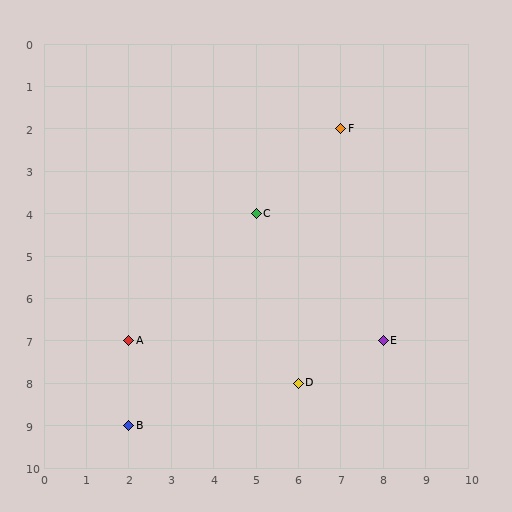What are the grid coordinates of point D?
Point D is at grid coordinates (6, 8).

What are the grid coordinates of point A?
Point A is at grid coordinates (2, 7).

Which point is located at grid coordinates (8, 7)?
Point E is at (8, 7).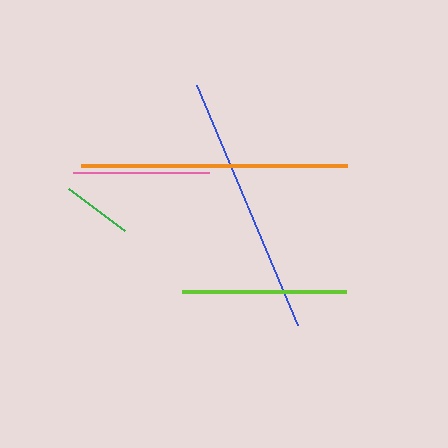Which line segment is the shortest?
The green line is the shortest at approximately 70 pixels.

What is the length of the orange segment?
The orange segment is approximately 266 pixels long.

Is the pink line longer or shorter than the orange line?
The orange line is longer than the pink line.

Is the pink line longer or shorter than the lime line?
The lime line is longer than the pink line.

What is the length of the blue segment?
The blue segment is approximately 261 pixels long.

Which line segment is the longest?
The orange line is the longest at approximately 266 pixels.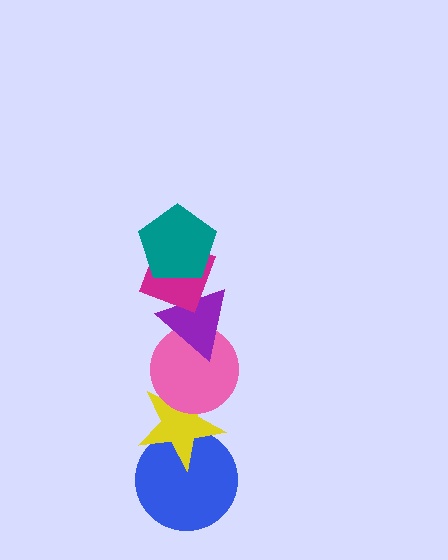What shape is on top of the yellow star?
The pink circle is on top of the yellow star.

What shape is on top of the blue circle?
The yellow star is on top of the blue circle.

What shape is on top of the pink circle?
The purple triangle is on top of the pink circle.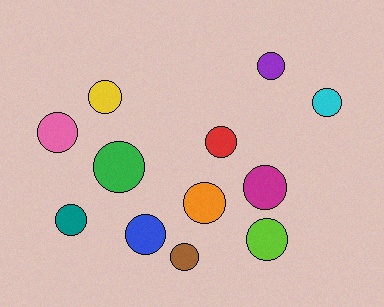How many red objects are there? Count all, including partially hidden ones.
There is 1 red object.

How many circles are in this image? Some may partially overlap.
There are 12 circles.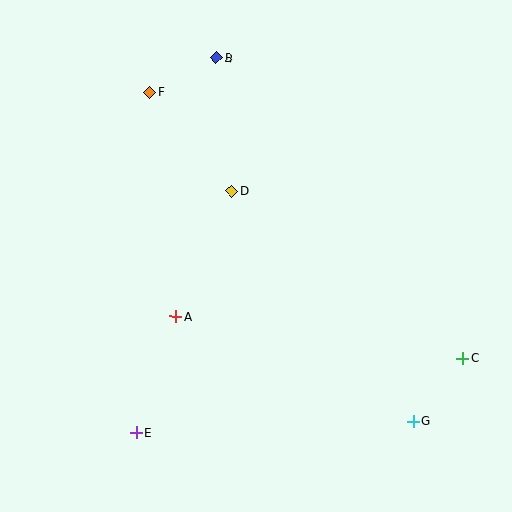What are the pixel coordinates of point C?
Point C is at (463, 358).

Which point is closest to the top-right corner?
Point B is closest to the top-right corner.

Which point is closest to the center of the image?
Point D at (232, 191) is closest to the center.